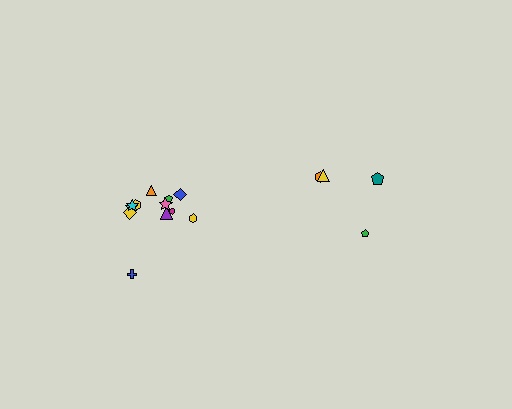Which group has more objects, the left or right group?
The left group.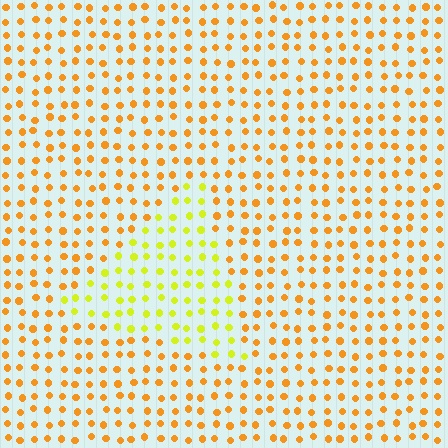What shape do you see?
I see a triangle.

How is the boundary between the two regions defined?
The boundary is defined purely by a slight shift in hue (about 36 degrees). Spacing, size, and orientation are identical on both sides.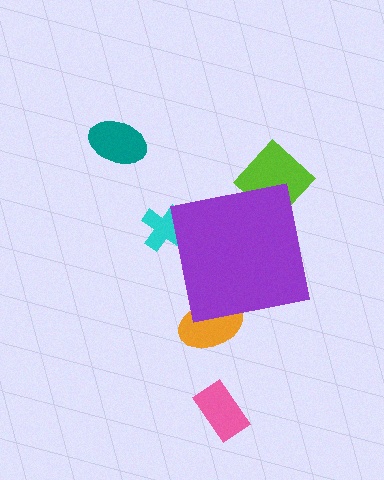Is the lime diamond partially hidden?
Yes, the lime diamond is partially hidden behind the purple square.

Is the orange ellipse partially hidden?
Yes, the orange ellipse is partially hidden behind the purple square.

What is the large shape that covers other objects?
A purple square.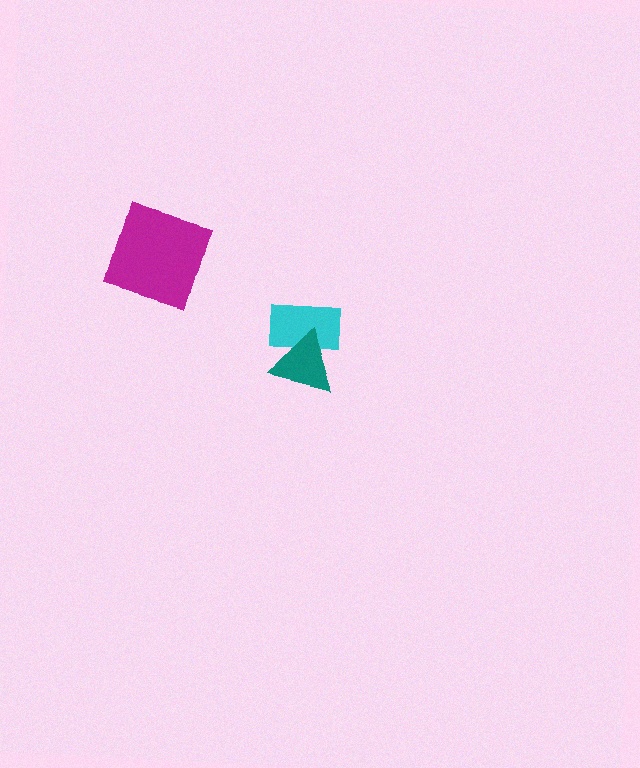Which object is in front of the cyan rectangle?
The teal triangle is in front of the cyan rectangle.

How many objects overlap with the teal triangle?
1 object overlaps with the teal triangle.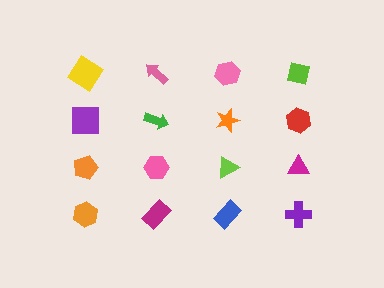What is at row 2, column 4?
A red hexagon.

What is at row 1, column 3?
A pink hexagon.